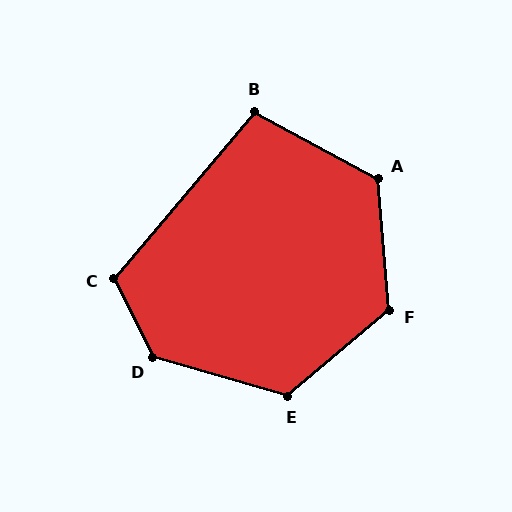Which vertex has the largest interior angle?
D, at approximately 133 degrees.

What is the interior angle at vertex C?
Approximately 113 degrees (obtuse).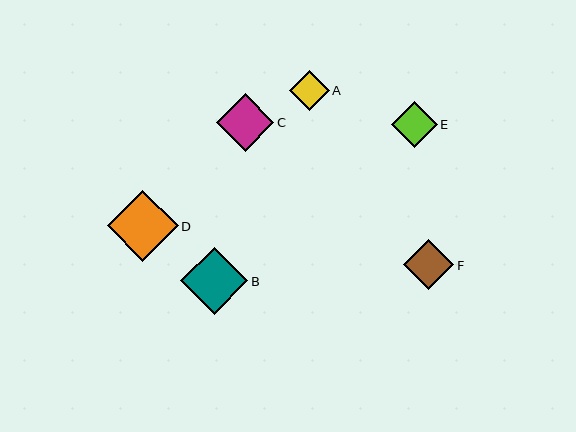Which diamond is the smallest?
Diamond A is the smallest with a size of approximately 40 pixels.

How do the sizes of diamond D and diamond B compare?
Diamond D and diamond B are approximately the same size.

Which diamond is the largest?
Diamond D is the largest with a size of approximately 71 pixels.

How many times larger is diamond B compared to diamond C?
Diamond B is approximately 1.2 times the size of diamond C.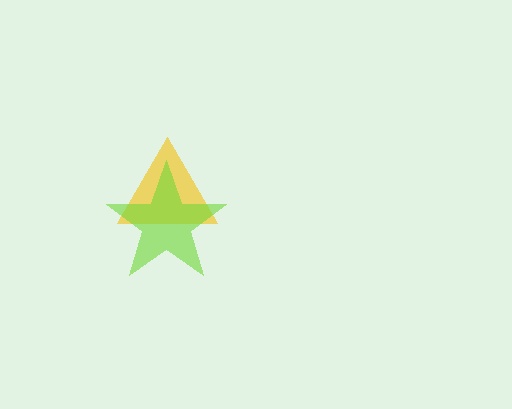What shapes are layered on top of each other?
The layered shapes are: a yellow triangle, a lime star.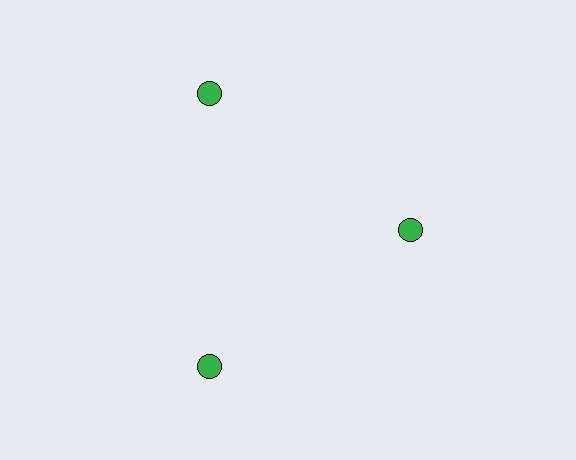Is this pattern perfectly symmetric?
No. The 3 green circles are arranged in a ring, but one element near the 3 o'clock position is pulled inward toward the center, breaking the 3-fold rotational symmetry.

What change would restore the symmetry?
The symmetry would be restored by moving it outward, back onto the ring so that all 3 circles sit at equal angles and equal distance from the center.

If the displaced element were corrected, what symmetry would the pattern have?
It would have 3-fold rotational symmetry — the pattern would map onto itself every 120 degrees.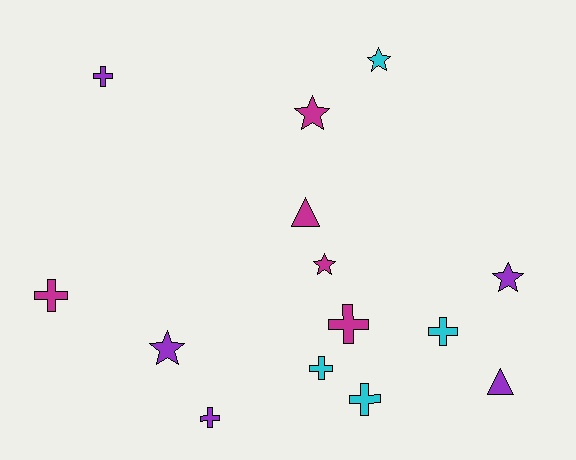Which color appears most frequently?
Magenta, with 5 objects.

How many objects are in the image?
There are 14 objects.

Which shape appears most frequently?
Cross, with 7 objects.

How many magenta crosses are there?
There are 2 magenta crosses.